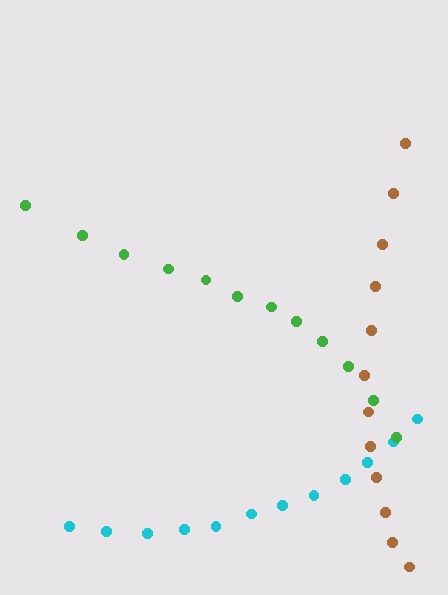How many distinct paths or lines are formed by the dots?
There are 3 distinct paths.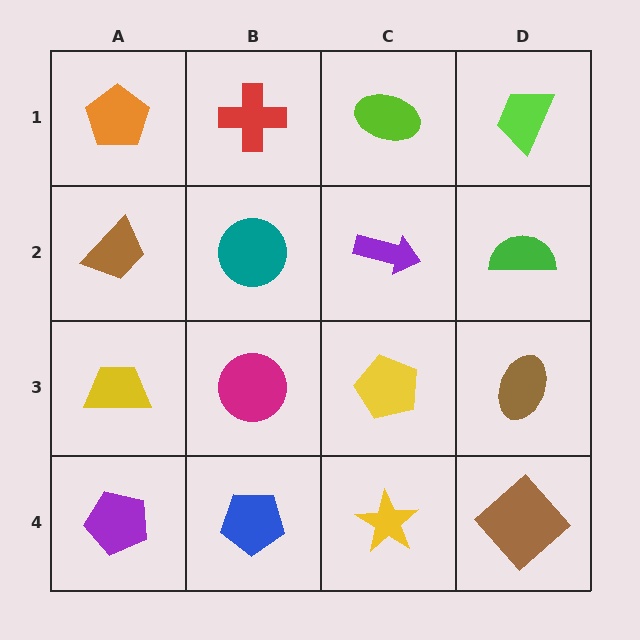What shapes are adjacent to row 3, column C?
A purple arrow (row 2, column C), a yellow star (row 4, column C), a magenta circle (row 3, column B), a brown ellipse (row 3, column D).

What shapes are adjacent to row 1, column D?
A green semicircle (row 2, column D), a lime ellipse (row 1, column C).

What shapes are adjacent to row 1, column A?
A brown trapezoid (row 2, column A), a red cross (row 1, column B).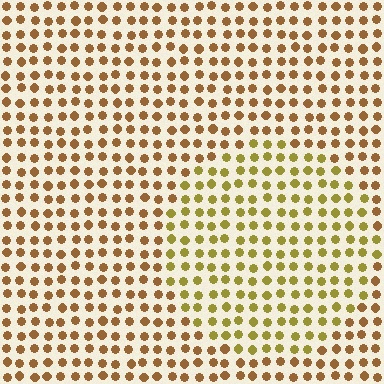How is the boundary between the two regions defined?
The boundary is defined purely by a slight shift in hue (about 28 degrees). Spacing, size, and orientation are identical on both sides.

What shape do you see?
I see a circle.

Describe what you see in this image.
The image is filled with small brown elements in a uniform arrangement. A circle-shaped region is visible where the elements are tinted to a slightly different hue, forming a subtle color boundary.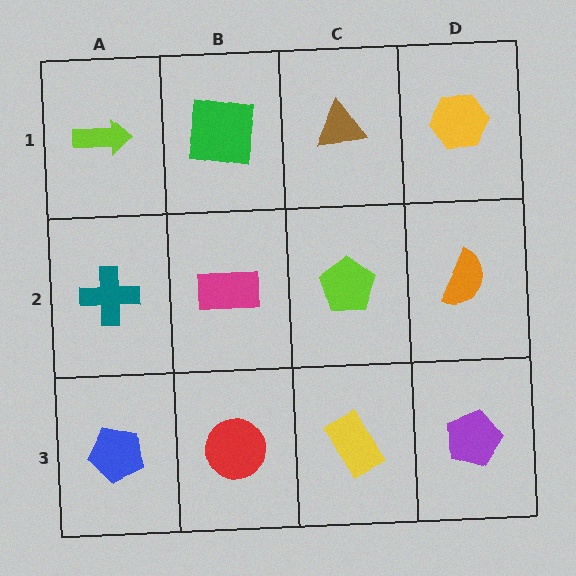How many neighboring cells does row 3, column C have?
3.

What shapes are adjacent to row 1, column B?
A magenta rectangle (row 2, column B), a lime arrow (row 1, column A), a brown triangle (row 1, column C).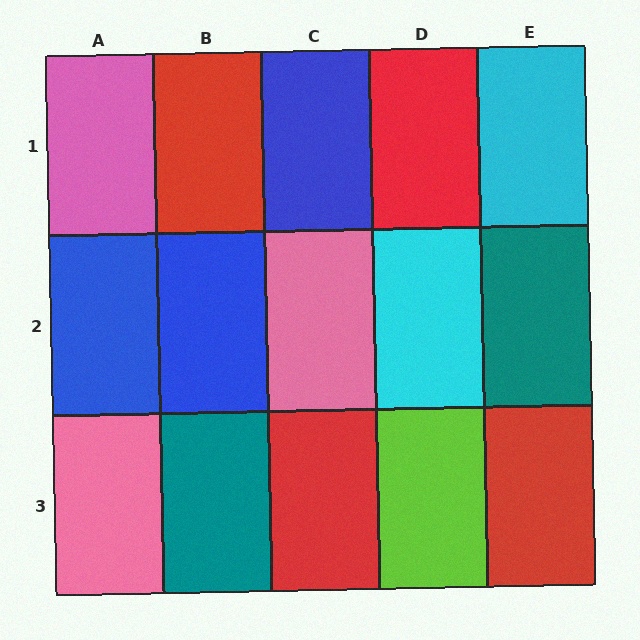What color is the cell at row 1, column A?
Pink.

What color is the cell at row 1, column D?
Red.